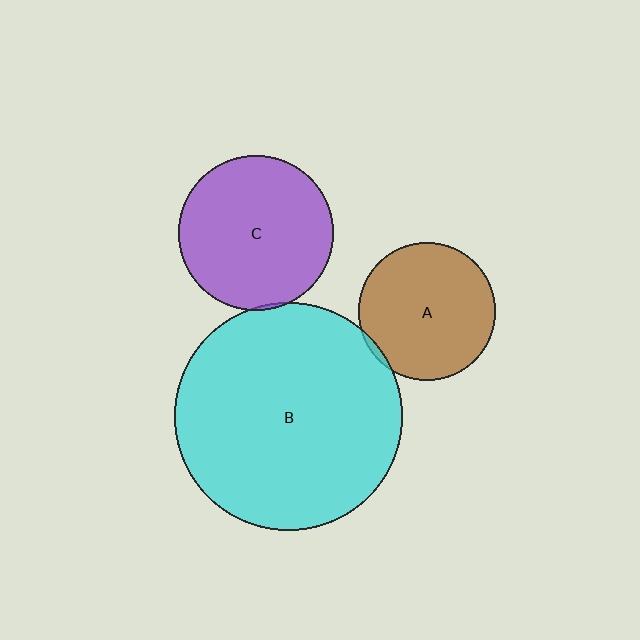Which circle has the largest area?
Circle B (cyan).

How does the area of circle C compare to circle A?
Approximately 1.3 times.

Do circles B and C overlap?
Yes.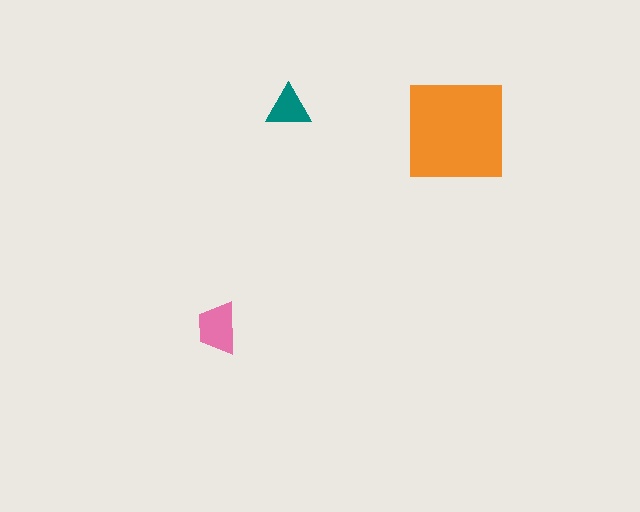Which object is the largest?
The orange square.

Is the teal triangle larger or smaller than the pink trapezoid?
Smaller.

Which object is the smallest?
The teal triangle.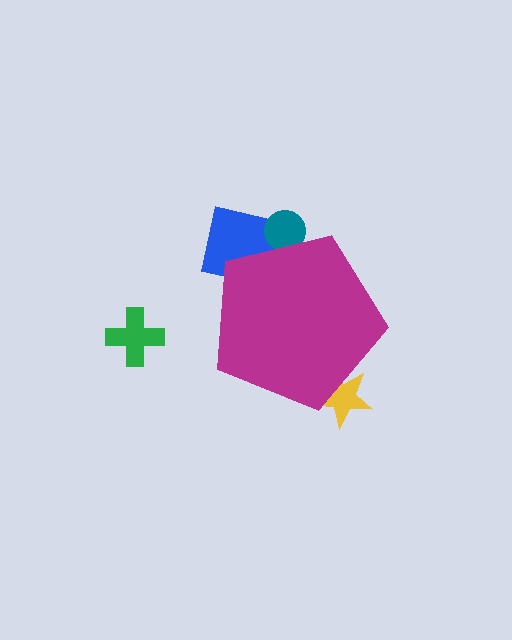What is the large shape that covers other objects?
A magenta pentagon.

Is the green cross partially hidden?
No, the green cross is fully visible.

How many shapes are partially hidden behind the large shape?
3 shapes are partially hidden.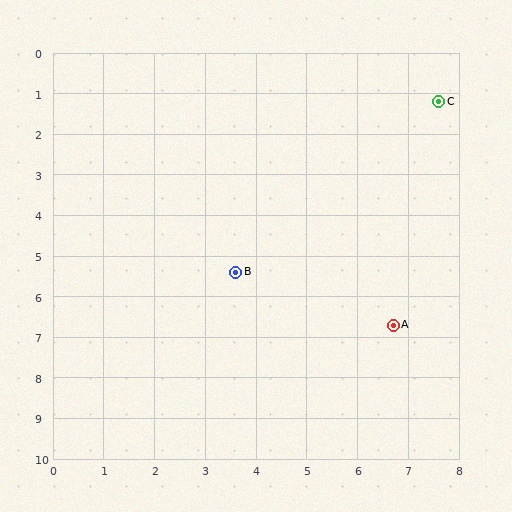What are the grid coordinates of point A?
Point A is at approximately (6.7, 6.7).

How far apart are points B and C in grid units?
Points B and C are about 5.8 grid units apart.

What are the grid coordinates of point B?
Point B is at approximately (3.6, 5.4).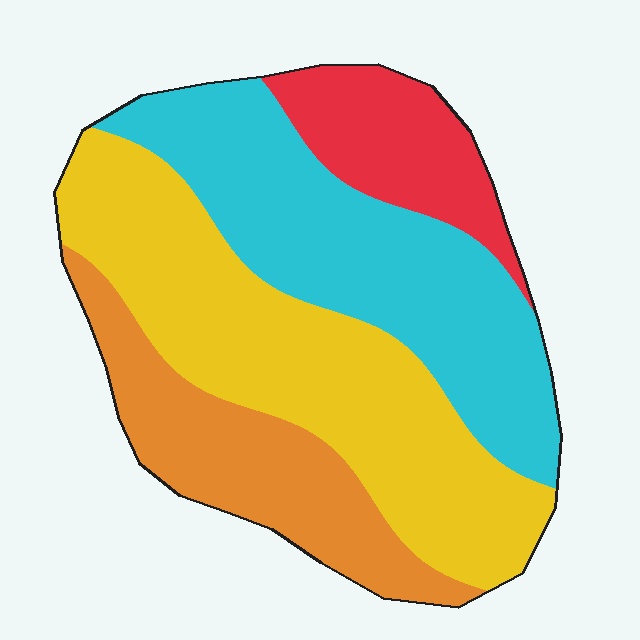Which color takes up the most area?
Yellow, at roughly 35%.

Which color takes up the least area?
Red, at roughly 10%.